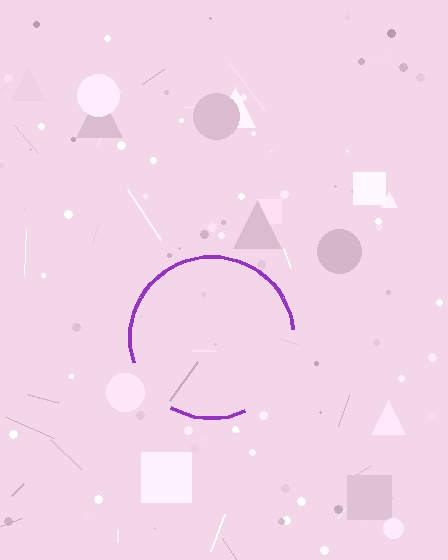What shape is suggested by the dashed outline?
The dashed outline suggests a circle.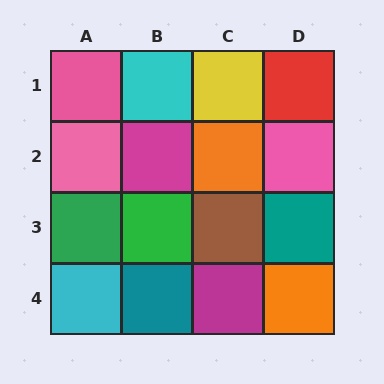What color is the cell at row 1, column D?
Red.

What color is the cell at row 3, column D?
Teal.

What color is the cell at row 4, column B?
Teal.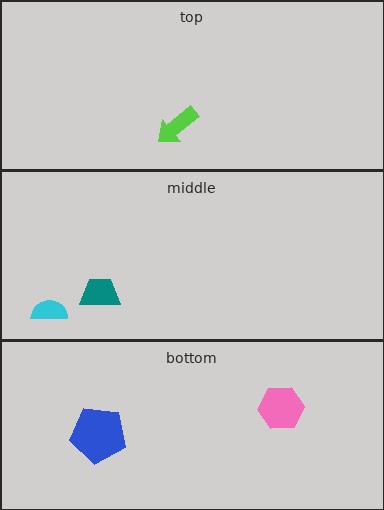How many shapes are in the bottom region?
2.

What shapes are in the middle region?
The teal trapezoid, the cyan semicircle.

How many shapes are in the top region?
1.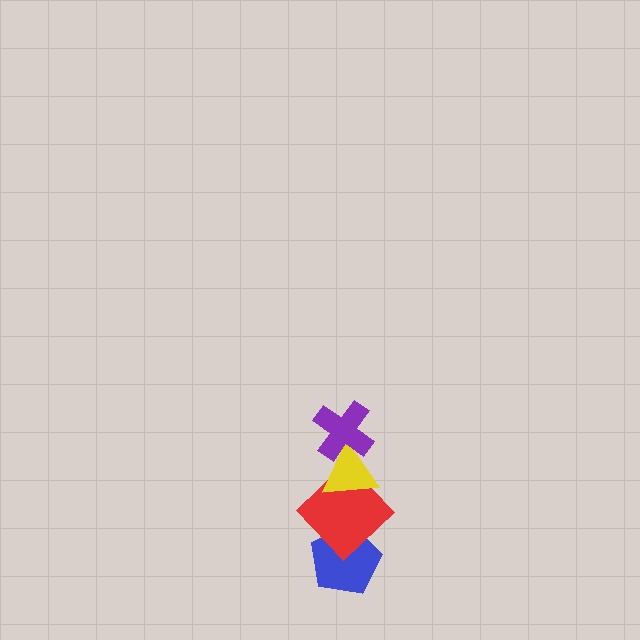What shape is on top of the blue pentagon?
The red diamond is on top of the blue pentagon.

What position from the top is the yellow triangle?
The yellow triangle is 2nd from the top.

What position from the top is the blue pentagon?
The blue pentagon is 4th from the top.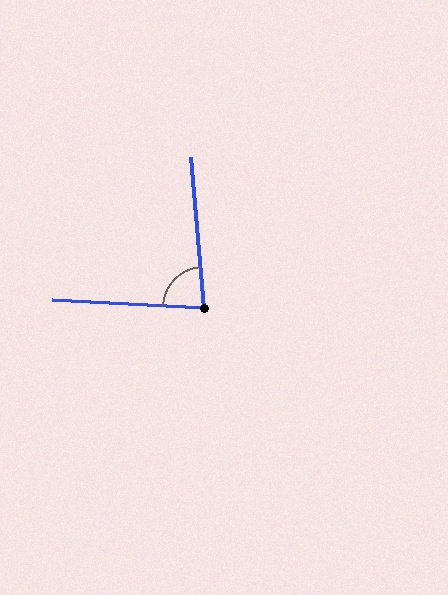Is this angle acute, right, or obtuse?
It is acute.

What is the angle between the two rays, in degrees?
Approximately 82 degrees.